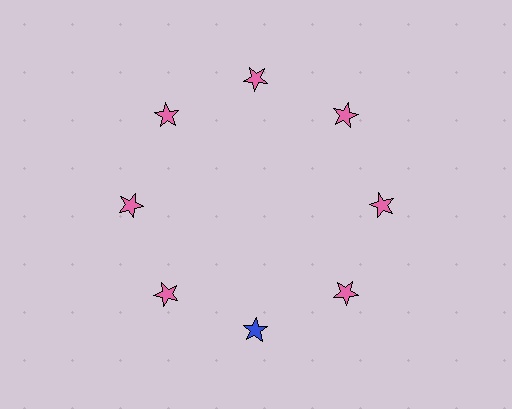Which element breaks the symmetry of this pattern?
The blue star at roughly the 6 o'clock position breaks the symmetry. All other shapes are pink stars.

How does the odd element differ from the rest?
It has a different color: blue instead of pink.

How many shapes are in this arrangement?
There are 8 shapes arranged in a ring pattern.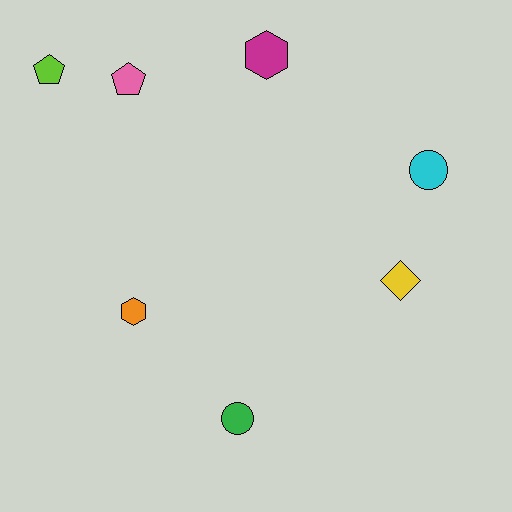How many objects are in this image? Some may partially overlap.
There are 7 objects.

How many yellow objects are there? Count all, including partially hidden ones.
There is 1 yellow object.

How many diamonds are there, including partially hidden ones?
There is 1 diamond.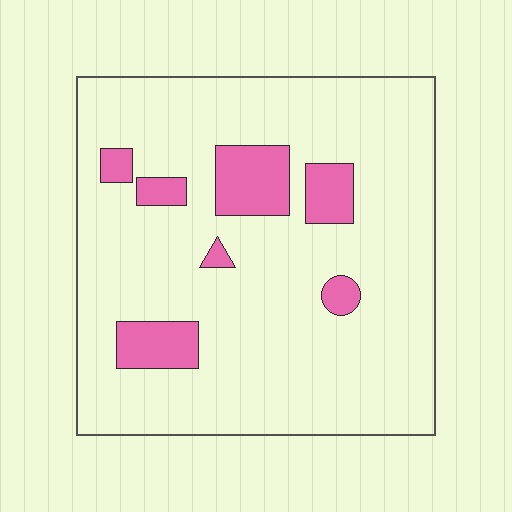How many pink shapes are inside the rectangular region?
7.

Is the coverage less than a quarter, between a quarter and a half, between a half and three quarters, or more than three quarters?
Less than a quarter.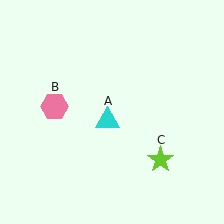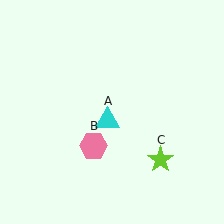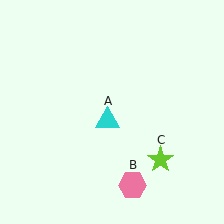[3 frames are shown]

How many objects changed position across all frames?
1 object changed position: pink hexagon (object B).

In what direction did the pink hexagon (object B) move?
The pink hexagon (object B) moved down and to the right.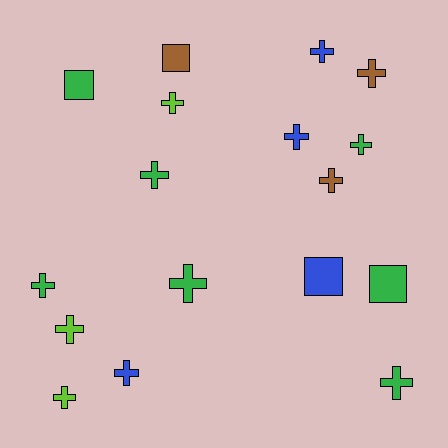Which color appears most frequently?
Green, with 7 objects.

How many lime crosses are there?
There are 3 lime crosses.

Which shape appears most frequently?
Cross, with 13 objects.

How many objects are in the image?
There are 17 objects.